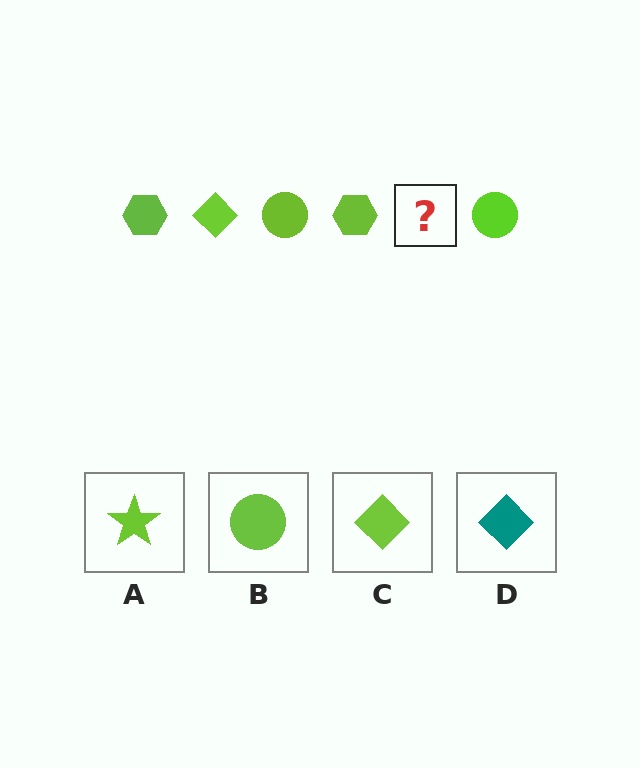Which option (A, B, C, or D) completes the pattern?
C.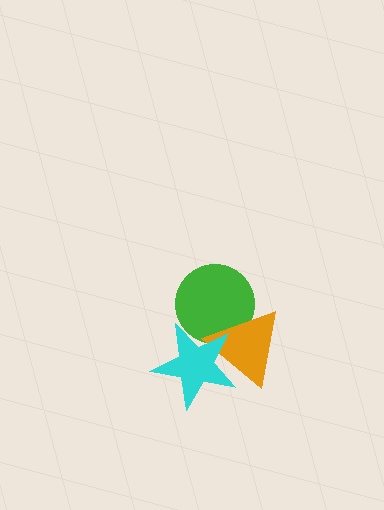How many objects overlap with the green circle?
2 objects overlap with the green circle.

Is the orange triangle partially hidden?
Yes, it is partially covered by another shape.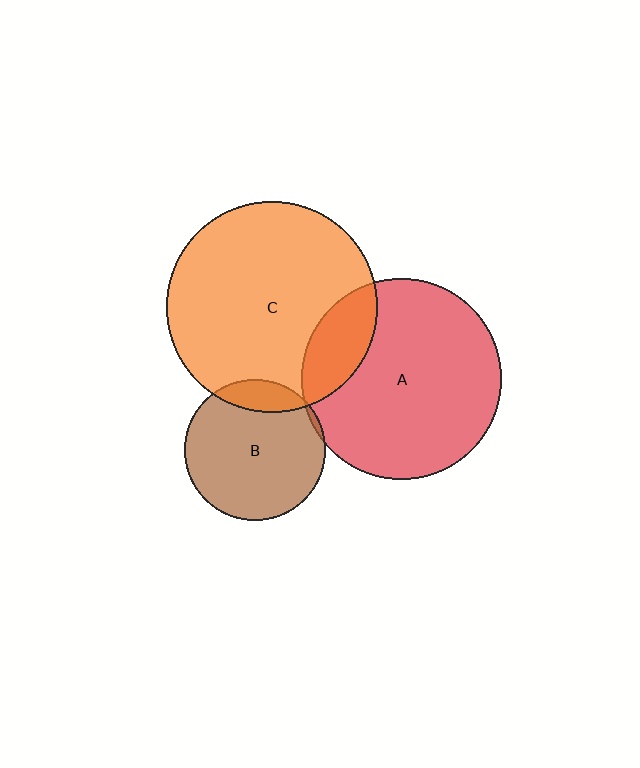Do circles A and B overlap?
Yes.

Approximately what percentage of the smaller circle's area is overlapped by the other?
Approximately 5%.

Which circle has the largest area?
Circle C (orange).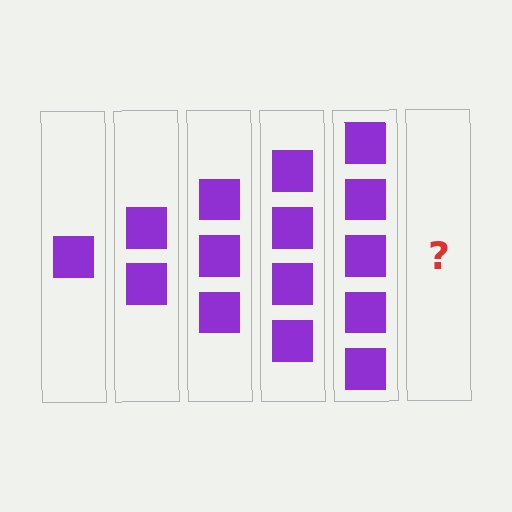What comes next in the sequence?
The next element should be 6 squares.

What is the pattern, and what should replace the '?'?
The pattern is that each step adds one more square. The '?' should be 6 squares.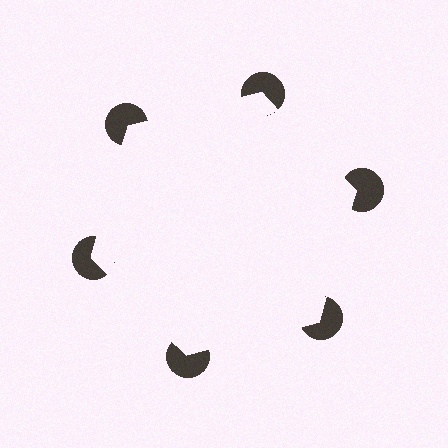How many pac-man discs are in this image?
There are 6 — one at each vertex of the illusory hexagon.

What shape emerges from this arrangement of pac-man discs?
An illusory hexagon — its edges are inferred from the aligned wedge cuts in the pac-man discs, not physically drawn.